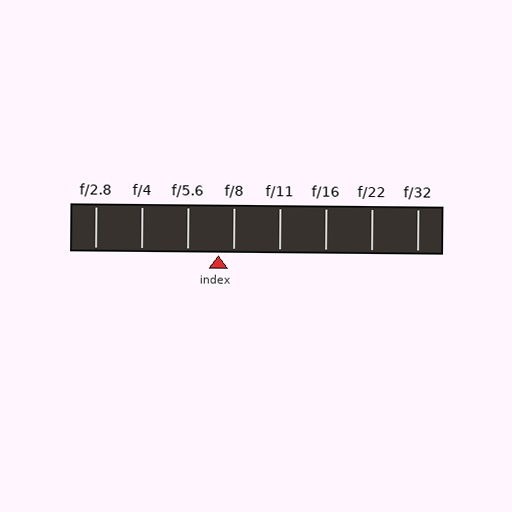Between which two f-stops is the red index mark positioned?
The index mark is between f/5.6 and f/8.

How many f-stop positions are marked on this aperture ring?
There are 8 f-stop positions marked.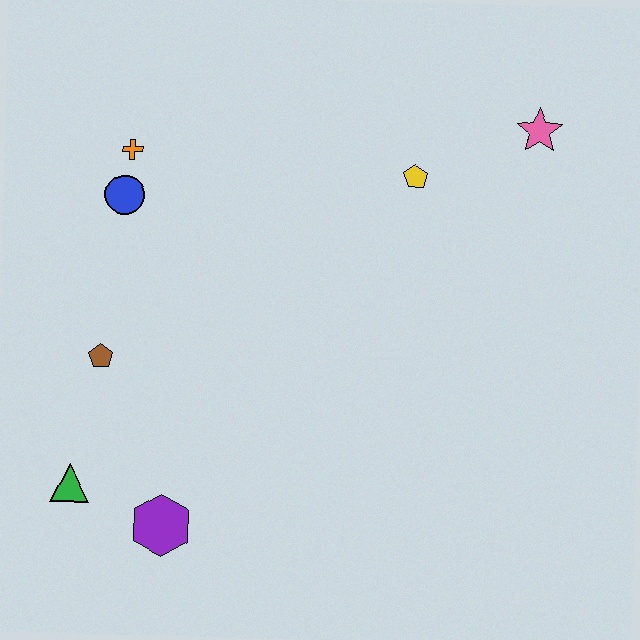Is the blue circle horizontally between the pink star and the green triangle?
Yes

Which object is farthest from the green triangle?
The pink star is farthest from the green triangle.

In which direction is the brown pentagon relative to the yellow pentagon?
The brown pentagon is to the left of the yellow pentagon.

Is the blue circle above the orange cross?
No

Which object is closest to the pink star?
The yellow pentagon is closest to the pink star.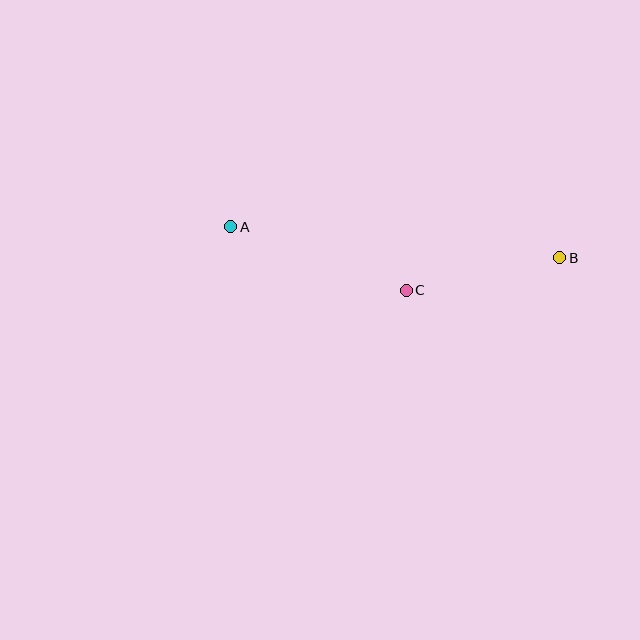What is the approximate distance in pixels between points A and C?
The distance between A and C is approximately 187 pixels.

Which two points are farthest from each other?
Points A and B are farthest from each other.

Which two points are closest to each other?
Points B and C are closest to each other.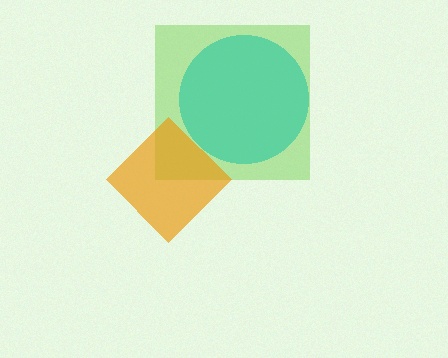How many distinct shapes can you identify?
There are 3 distinct shapes: a cyan circle, a lime square, an orange diamond.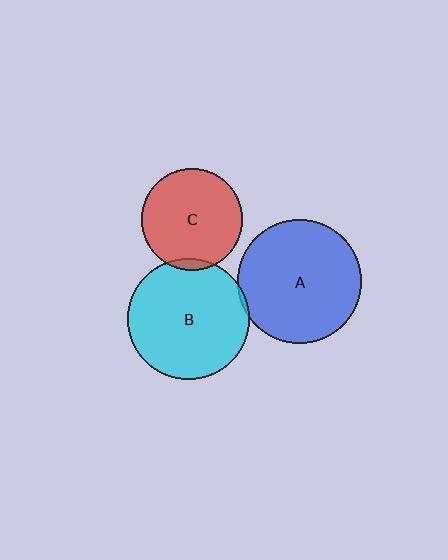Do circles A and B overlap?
Yes.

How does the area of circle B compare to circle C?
Approximately 1.4 times.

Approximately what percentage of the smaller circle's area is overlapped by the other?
Approximately 5%.